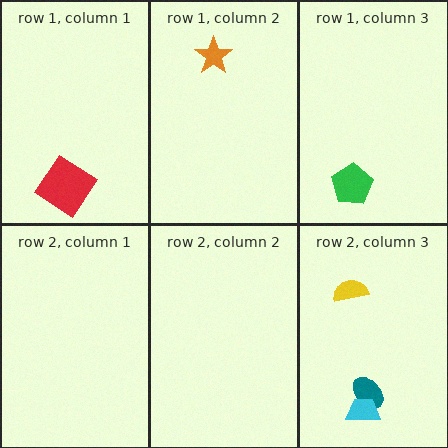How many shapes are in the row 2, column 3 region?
3.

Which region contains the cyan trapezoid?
The row 2, column 3 region.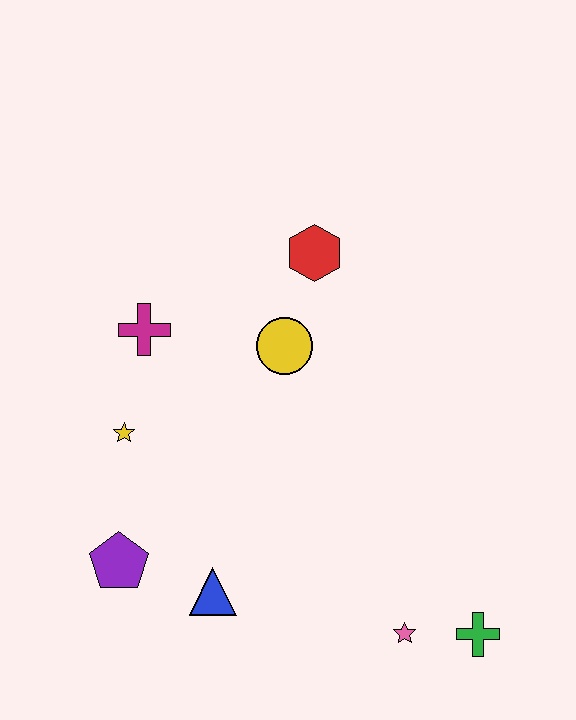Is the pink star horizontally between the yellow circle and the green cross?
Yes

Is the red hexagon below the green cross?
No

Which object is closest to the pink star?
The green cross is closest to the pink star.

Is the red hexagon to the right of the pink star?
No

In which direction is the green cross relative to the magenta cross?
The green cross is to the right of the magenta cross.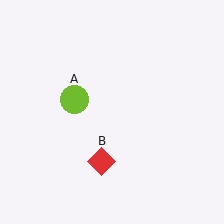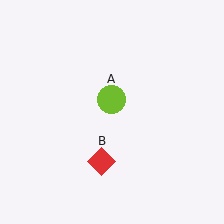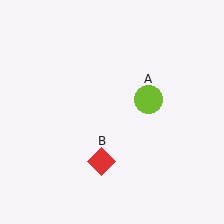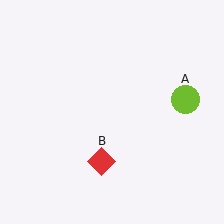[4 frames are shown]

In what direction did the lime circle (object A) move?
The lime circle (object A) moved right.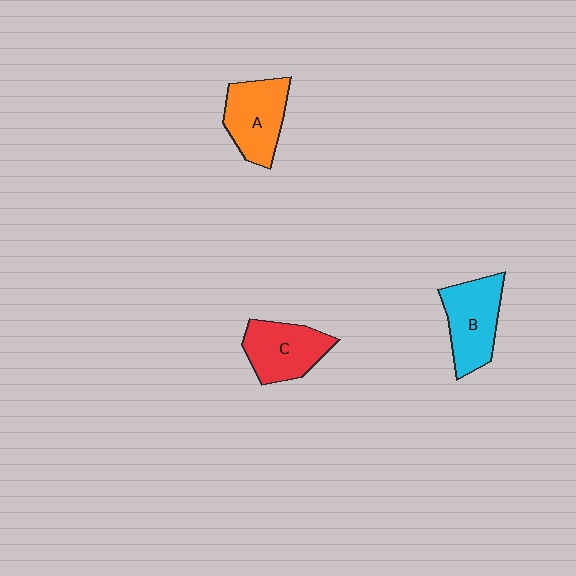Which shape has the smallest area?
Shape C (red).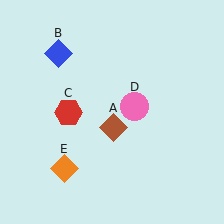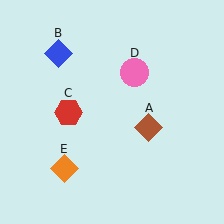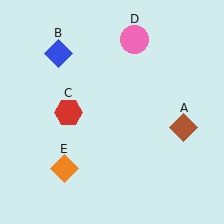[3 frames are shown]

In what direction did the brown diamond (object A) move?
The brown diamond (object A) moved right.